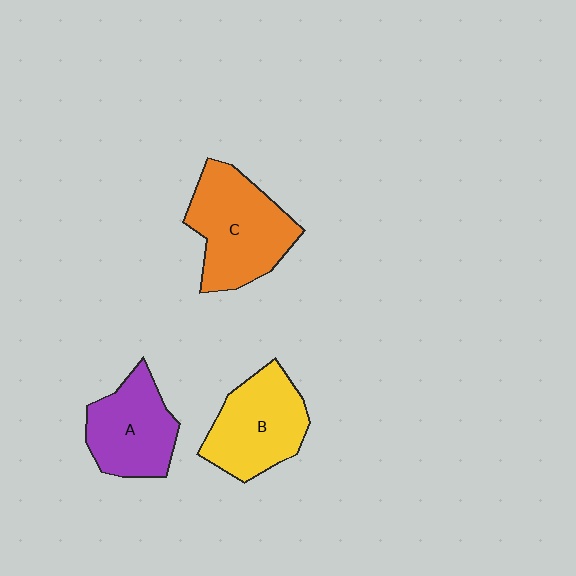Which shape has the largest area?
Shape C (orange).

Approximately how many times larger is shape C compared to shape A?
Approximately 1.3 times.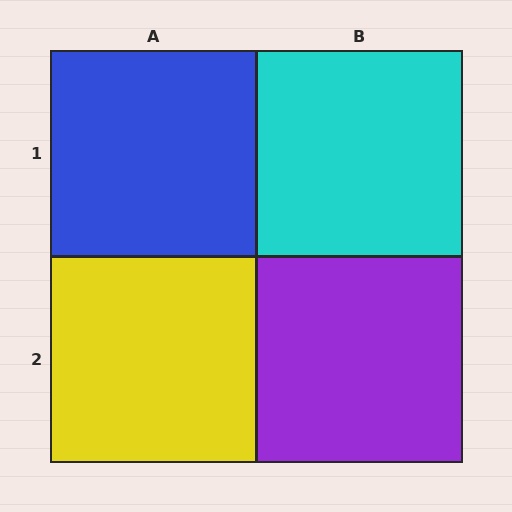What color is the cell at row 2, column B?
Purple.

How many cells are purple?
1 cell is purple.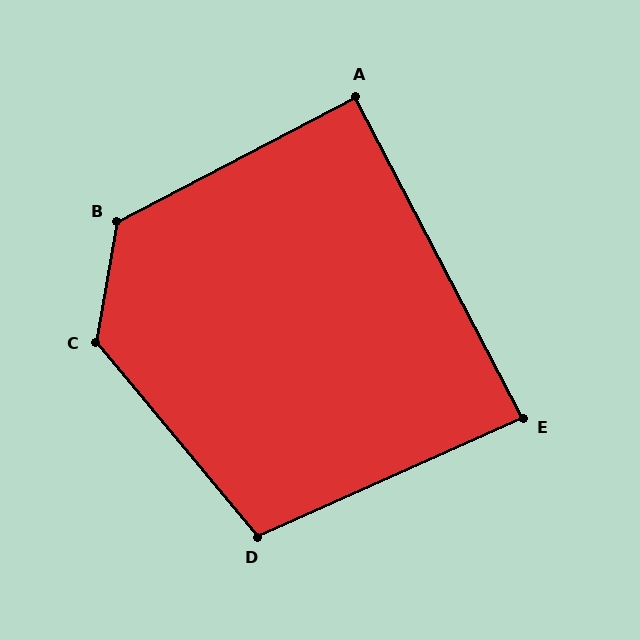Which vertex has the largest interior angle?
C, at approximately 130 degrees.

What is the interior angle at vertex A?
Approximately 90 degrees (approximately right).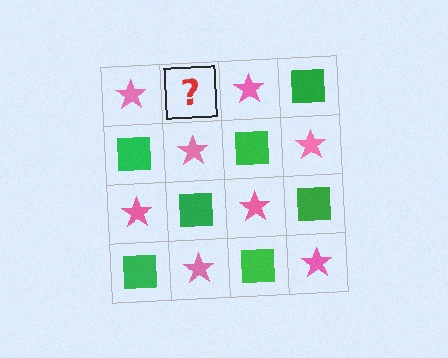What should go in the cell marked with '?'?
The missing cell should contain a green square.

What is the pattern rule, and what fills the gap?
The rule is that it alternates pink star and green square in a checkerboard pattern. The gap should be filled with a green square.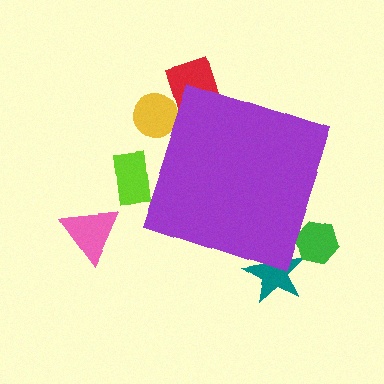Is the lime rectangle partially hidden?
Yes, the lime rectangle is partially hidden behind the purple diamond.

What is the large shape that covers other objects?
A purple diamond.